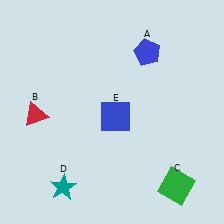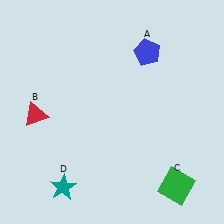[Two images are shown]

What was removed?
The blue square (E) was removed in Image 2.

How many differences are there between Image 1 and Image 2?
There is 1 difference between the two images.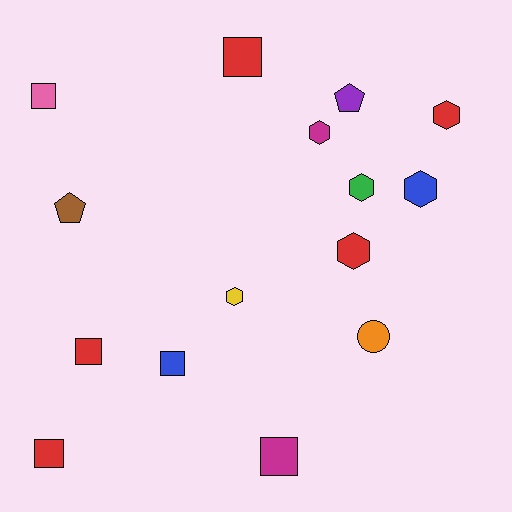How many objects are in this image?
There are 15 objects.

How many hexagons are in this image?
There are 6 hexagons.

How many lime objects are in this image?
There are no lime objects.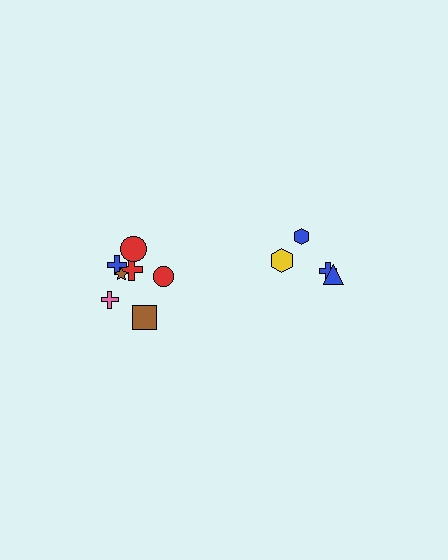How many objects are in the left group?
There are 7 objects.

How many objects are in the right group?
There are 4 objects.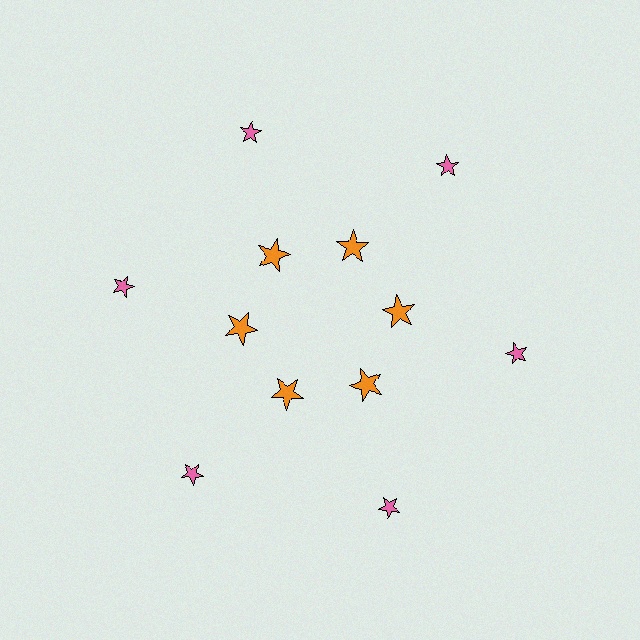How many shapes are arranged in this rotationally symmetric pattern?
There are 12 shapes, arranged in 6 groups of 2.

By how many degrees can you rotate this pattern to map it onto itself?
The pattern maps onto itself every 60 degrees of rotation.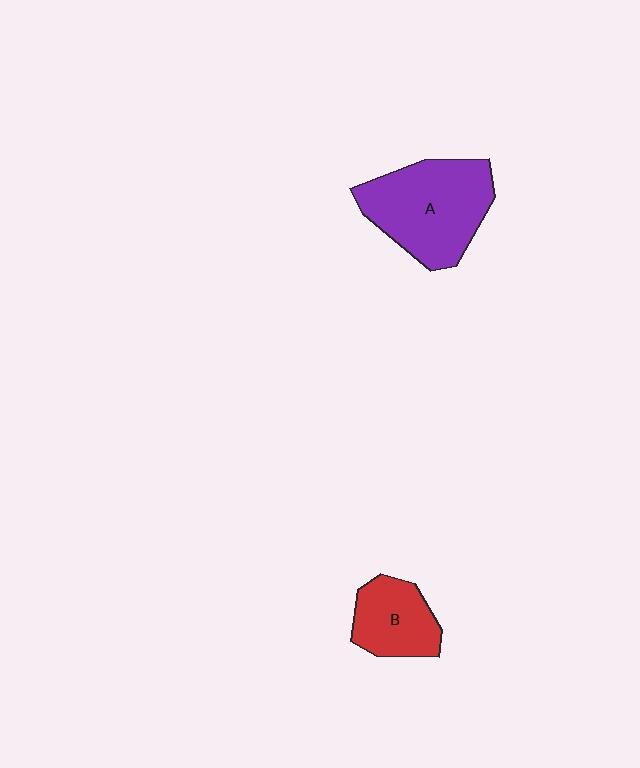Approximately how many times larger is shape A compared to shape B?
Approximately 1.8 times.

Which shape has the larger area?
Shape A (purple).